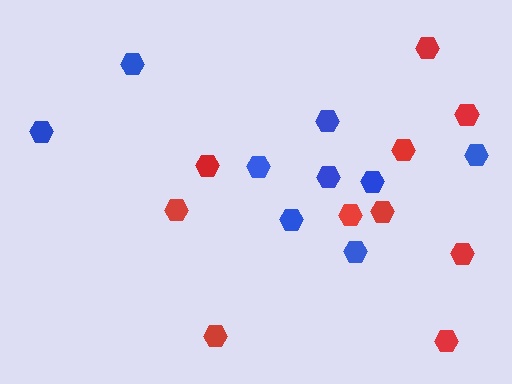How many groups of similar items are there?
There are 2 groups: one group of blue hexagons (9) and one group of red hexagons (10).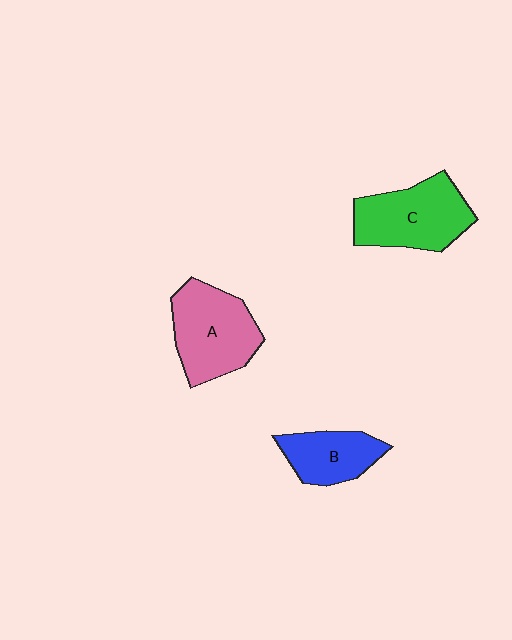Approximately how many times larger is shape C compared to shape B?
Approximately 1.5 times.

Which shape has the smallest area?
Shape B (blue).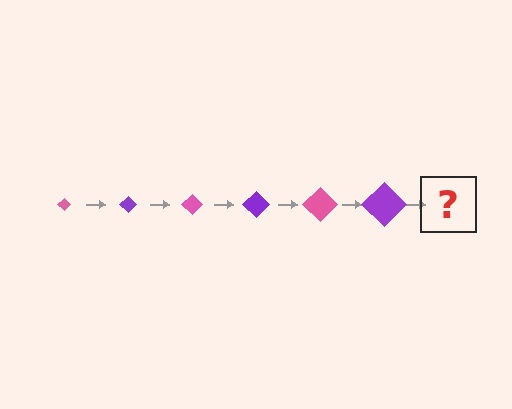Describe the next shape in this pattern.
It should be a pink diamond, larger than the previous one.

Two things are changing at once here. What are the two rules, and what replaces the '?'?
The two rules are that the diamond grows larger each step and the color cycles through pink and purple. The '?' should be a pink diamond, larger than the previous one.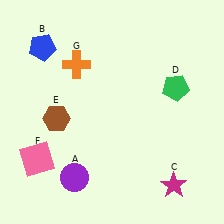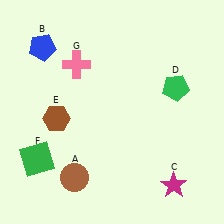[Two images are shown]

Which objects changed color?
A changed from purple to brown. F changed from pink to green. G changed from orange to pink.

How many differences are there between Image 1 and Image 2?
There are 3 differences between the two images.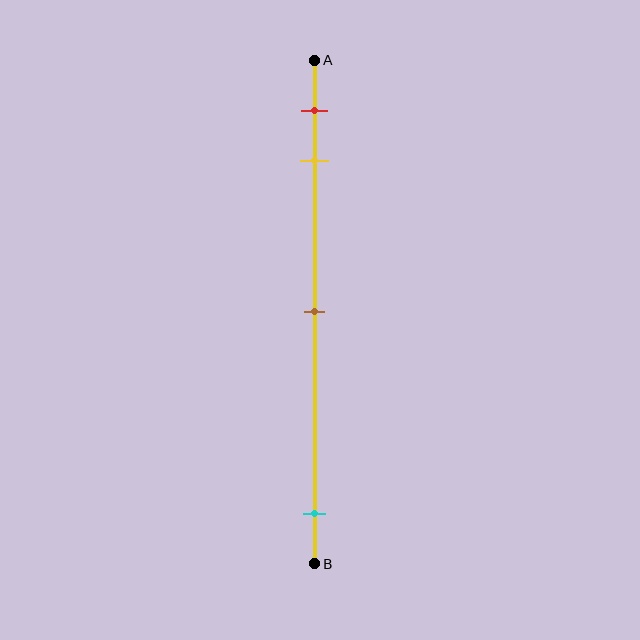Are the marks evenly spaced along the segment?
No, the marks are not evenly spaced.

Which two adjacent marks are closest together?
The red and yellow marks are the closest adjacent pair.